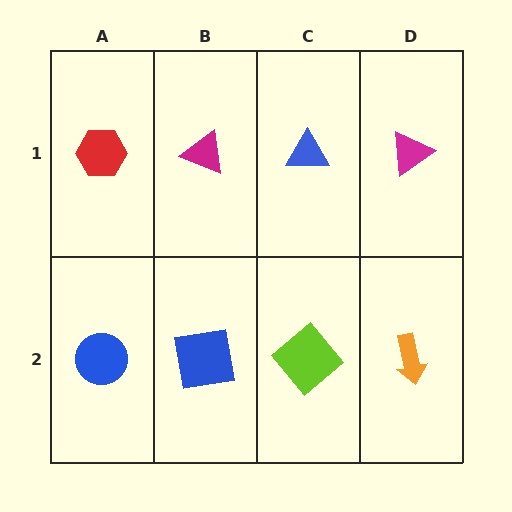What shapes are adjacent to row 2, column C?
A blue triangle (row 1, column C), a blue square (row 2, column B), an orange arrow (row 2, column D).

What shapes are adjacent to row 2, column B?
A magenta triangle (row 1, column B), a blue circle (row 2, column A), a lime diamond (row 2, column C).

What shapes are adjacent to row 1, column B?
A blue square (row 2, column B), a red hexagon (row 1, column A), a blue triangle (row 1, column C).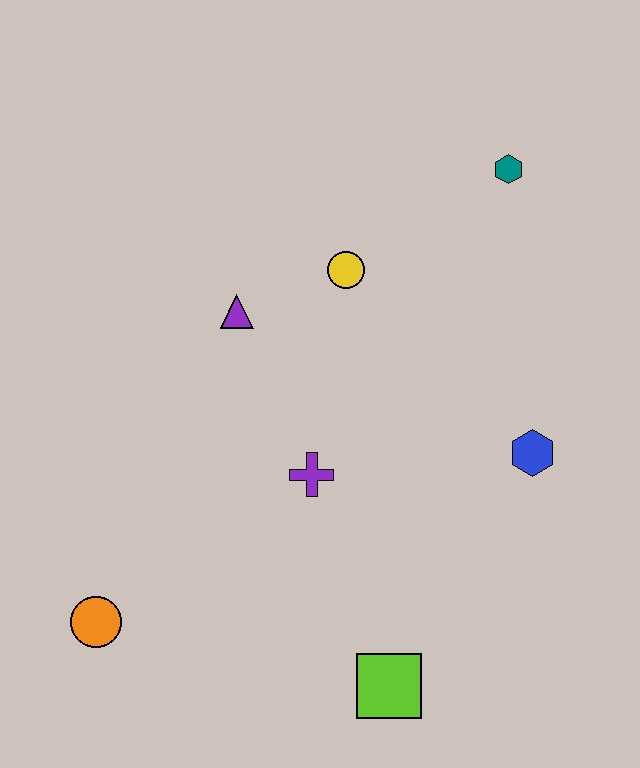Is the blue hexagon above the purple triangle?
No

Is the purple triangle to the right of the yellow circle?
No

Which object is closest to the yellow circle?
The purple triangle is closest to the yellow circle.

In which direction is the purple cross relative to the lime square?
The purple cross is above the lime square.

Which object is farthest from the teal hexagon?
The orange circle is farthest from the teal hexagon.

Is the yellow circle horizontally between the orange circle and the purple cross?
No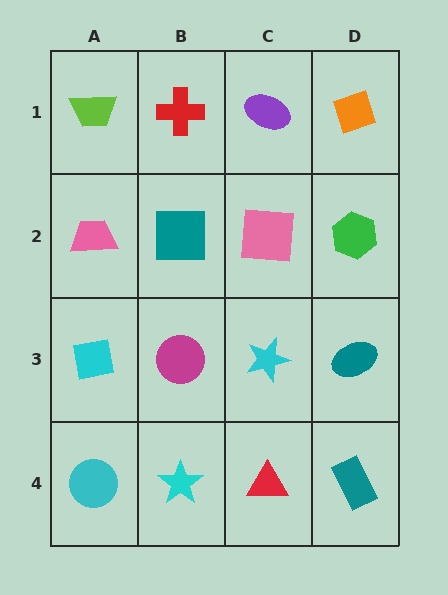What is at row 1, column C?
A purple ellipse.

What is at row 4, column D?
A teal rectangle.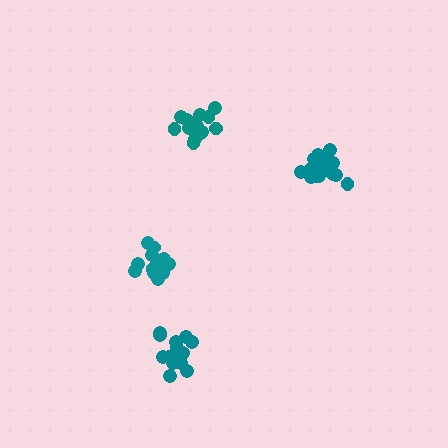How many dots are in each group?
Group 1: 19 dots, Group 2: 15 dots, Group 3: 17 dots, Group 4: 17 dots (68 total).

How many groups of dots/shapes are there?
There are 4 groups.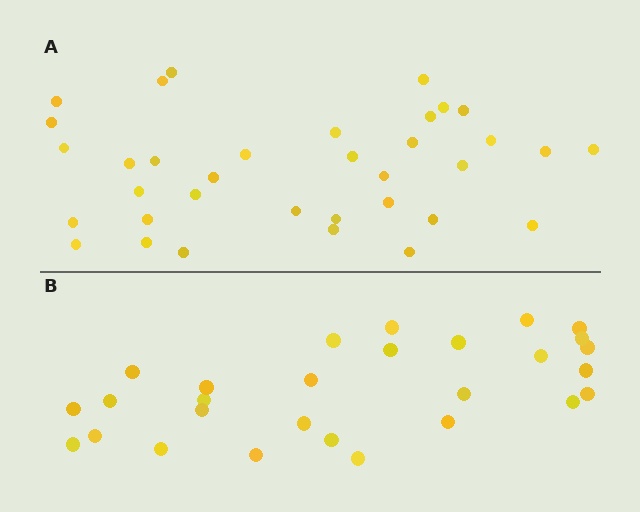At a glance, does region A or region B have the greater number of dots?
Region A (the top region) has more dots.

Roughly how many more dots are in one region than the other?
Region A has roughly 8 or so more dots than region B.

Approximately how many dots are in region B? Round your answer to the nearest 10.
About 30 dots. (The exact count is 28, which rounds to 30.)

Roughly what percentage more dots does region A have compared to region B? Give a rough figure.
About 25% more.